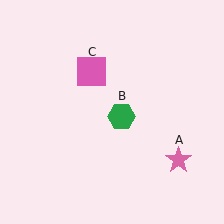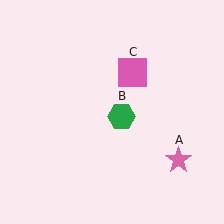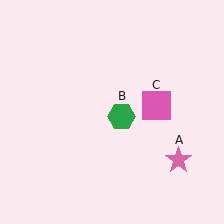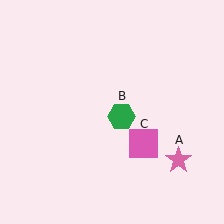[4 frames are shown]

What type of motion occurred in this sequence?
The pink square (object C) rotated clockwise around the center of the scene.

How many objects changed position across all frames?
1 object changed position: pink square (object C).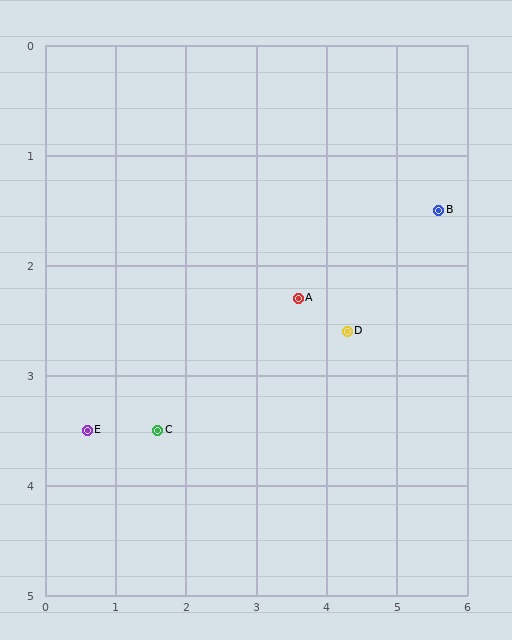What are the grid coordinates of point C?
Point C is at approximately (1.6, 3.5).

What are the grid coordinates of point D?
Point D is at approximately (4.3, 2.6).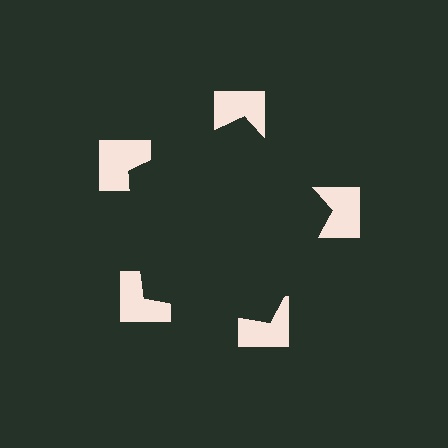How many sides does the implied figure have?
5 sides.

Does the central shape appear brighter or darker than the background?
It typically appears slightly darker than the background, even though no actual brightness change is drawn.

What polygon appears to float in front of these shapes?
An illusory pentagon — its edges are inferred from the aligned wedge cuts in the notched squares, not physically drawn.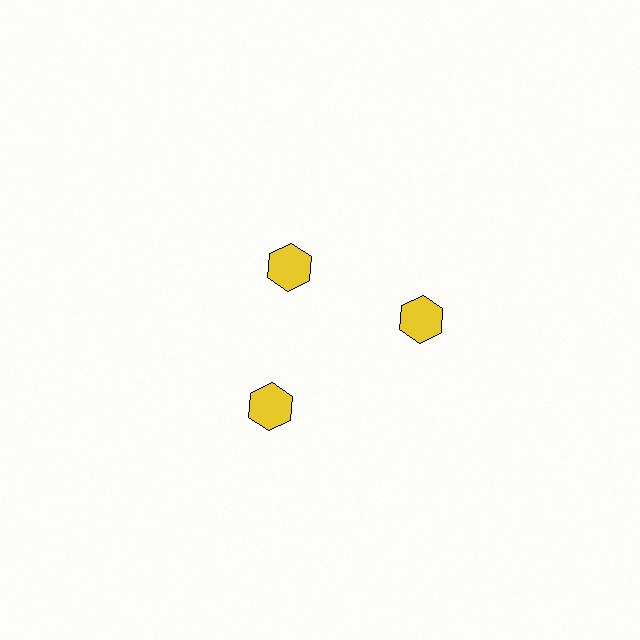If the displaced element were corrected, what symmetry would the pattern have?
It would have 3-fold rotational symmetry — the pattern would map onto itself every 120 degrees.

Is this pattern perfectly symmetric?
No. The 3 yellow hexagons are arranged in a ring, but one element near the 11 o'clock position is pulled inward toward the center, breaking the 3-fold rotational symmetry.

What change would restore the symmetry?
The symmetry would be restored by moving it outward, back onto the ring so that all 3 hexagons sit at equal angles and equal distance from the center.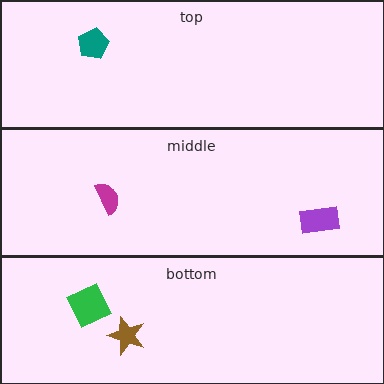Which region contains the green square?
The bottom region.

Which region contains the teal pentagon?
The top region.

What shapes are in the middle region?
The purple rectangle, the magenta semicircle.